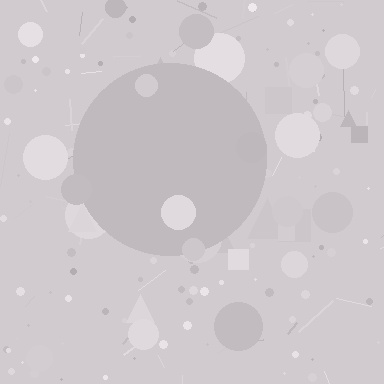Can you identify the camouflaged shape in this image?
The camouflaged shape is a circle.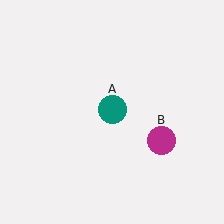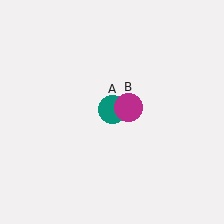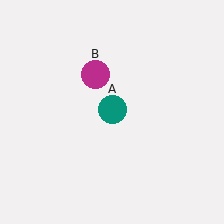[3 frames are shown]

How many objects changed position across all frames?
1 object changed position: magenta circle (object B).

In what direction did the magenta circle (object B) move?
The magenta circle (object B) moved up and to the left.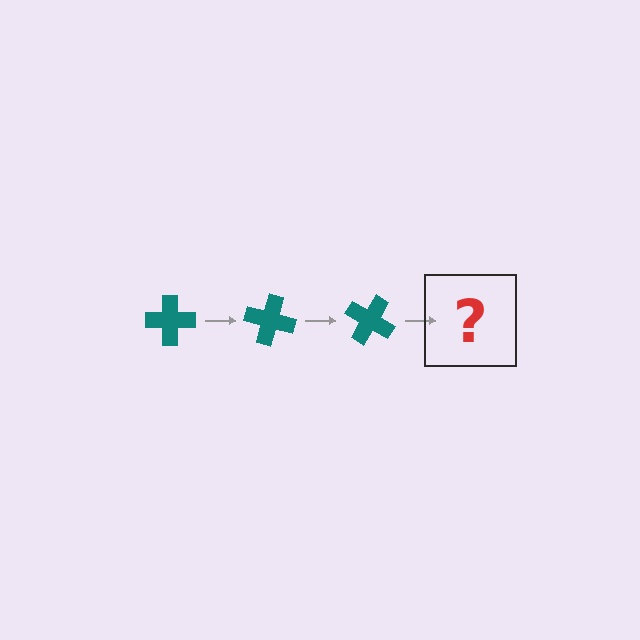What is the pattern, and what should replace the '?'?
The pattern is that the cross rotates 15 degrees each step. The '?' should be a teal cross rotated 45 degrees.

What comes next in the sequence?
The next element should be a teal cross rotated 45 degrees.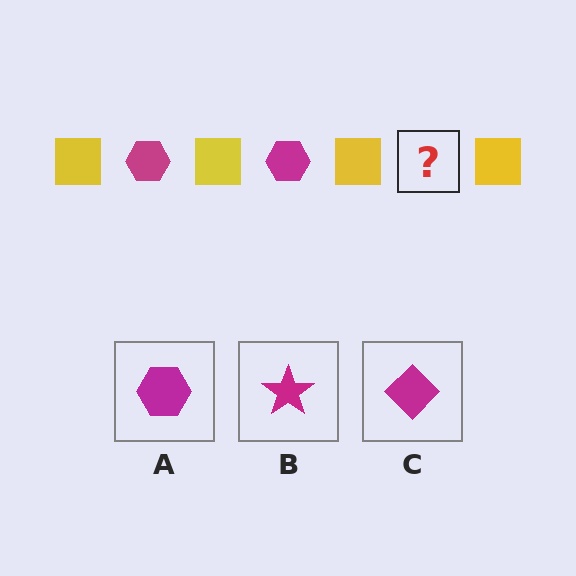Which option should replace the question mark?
Option A.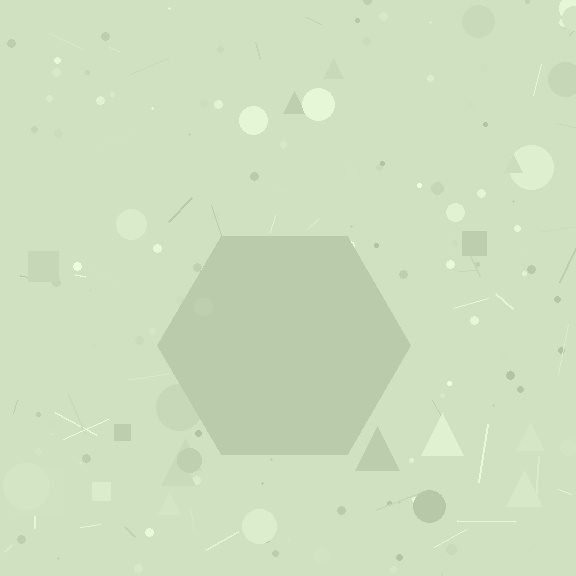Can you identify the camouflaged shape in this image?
The camouflaged shape is a hexagon.